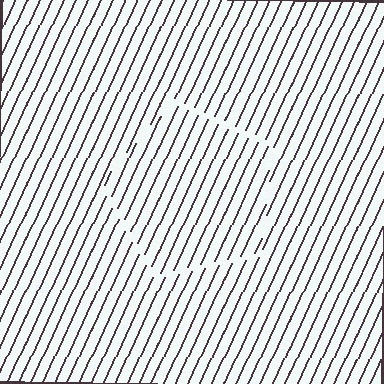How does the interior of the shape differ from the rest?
The interior of the shape contains the same grating, shifted by half a period — the contour is defined by the phase discontinuity where line-ends from the inner and outer gratings abut.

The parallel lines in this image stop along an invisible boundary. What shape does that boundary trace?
An illusory pentagon. The interior of the shape contains the same grating, shifted by half a period — the contour is defined by the phase discontinuity where line-ends from the inner and outer gratings abut.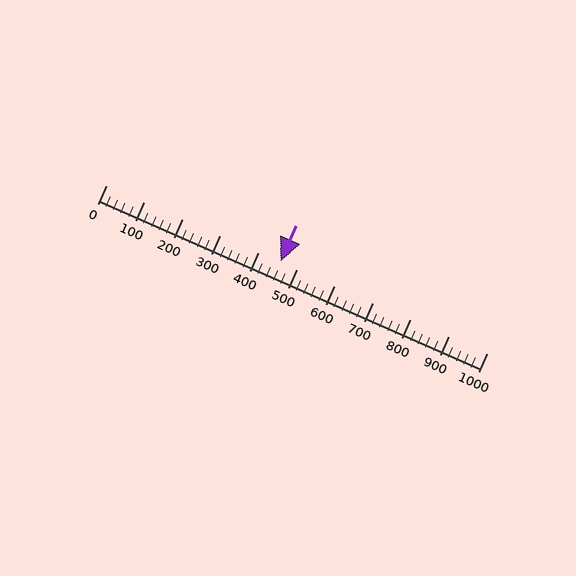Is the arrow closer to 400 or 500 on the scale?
The arrow is closer to 500.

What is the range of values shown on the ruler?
The ruler shows values from 0 to 1000.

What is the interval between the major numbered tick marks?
The major tick marks are spaced 100 units apart.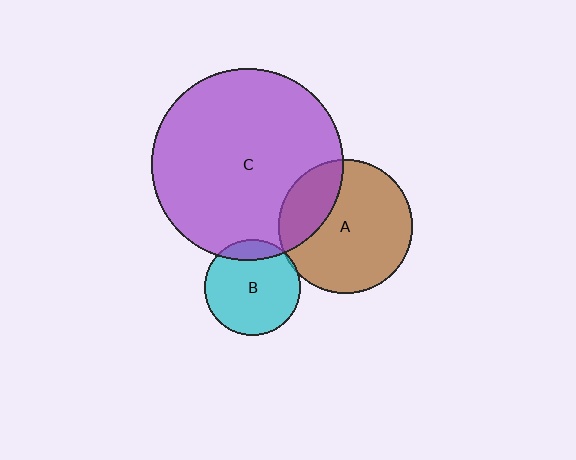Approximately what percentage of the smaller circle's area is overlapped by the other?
Approximately 25%.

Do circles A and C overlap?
Yes.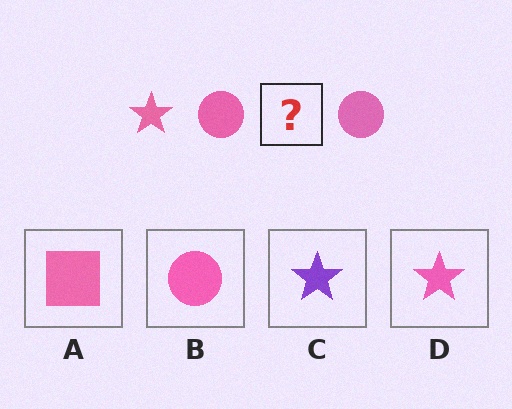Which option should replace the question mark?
Option D.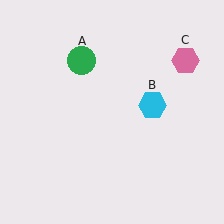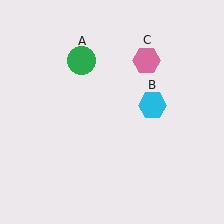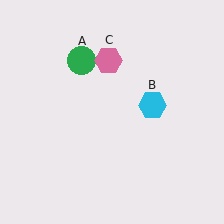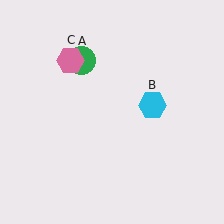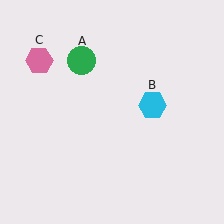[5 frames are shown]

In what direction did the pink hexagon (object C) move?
The pink hexagon (object C) moved left.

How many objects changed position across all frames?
1 object changed position: pink hexagon (object C).